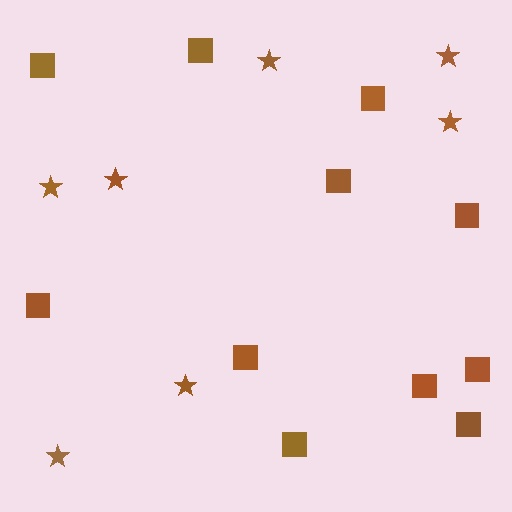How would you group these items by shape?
There are 2 groups: one group of stars (7) and one group of squares (11).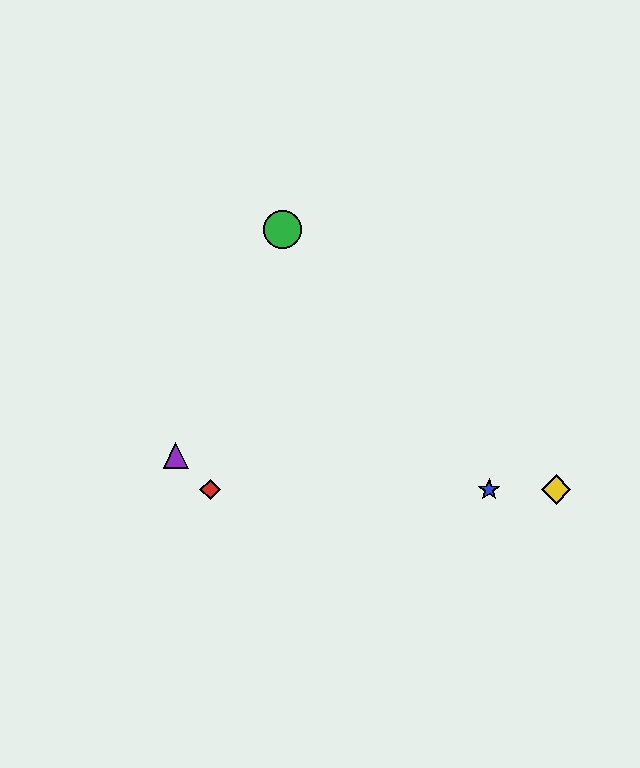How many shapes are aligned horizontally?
3 shapes (the red diamond, the blue star, the yellow diamond) are aligned horizontally.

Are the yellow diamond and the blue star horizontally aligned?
Yes, both are at y≈490.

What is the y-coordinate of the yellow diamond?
The yellow diamond is at y≈490.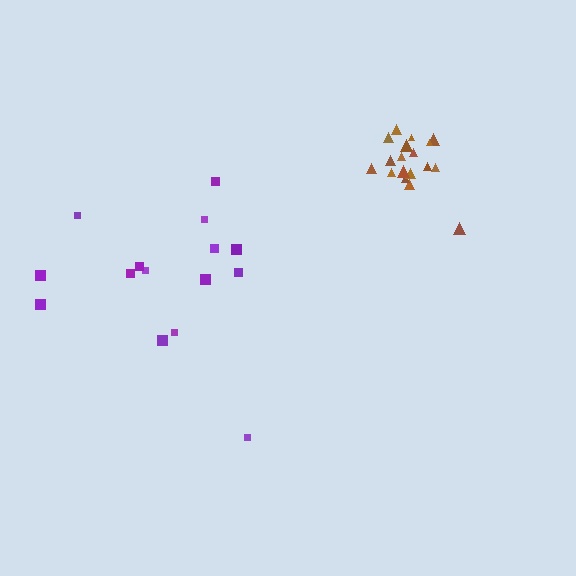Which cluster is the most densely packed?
Brown.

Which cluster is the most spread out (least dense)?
Purple.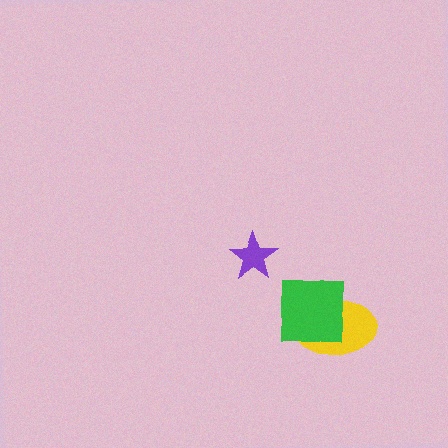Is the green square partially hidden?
No, no other shape covers it.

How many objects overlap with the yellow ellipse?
1 object overlaps with the yellow ellipse.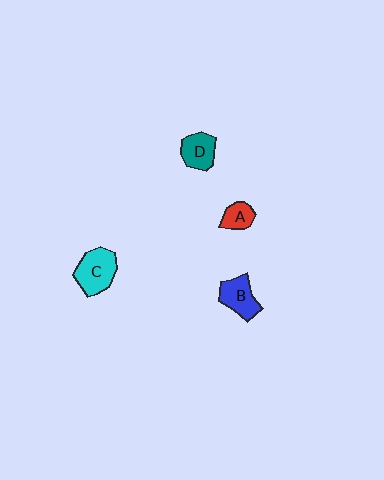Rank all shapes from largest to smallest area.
From largest to smallest: C (cyan), B (blue), D (teal), A (red).